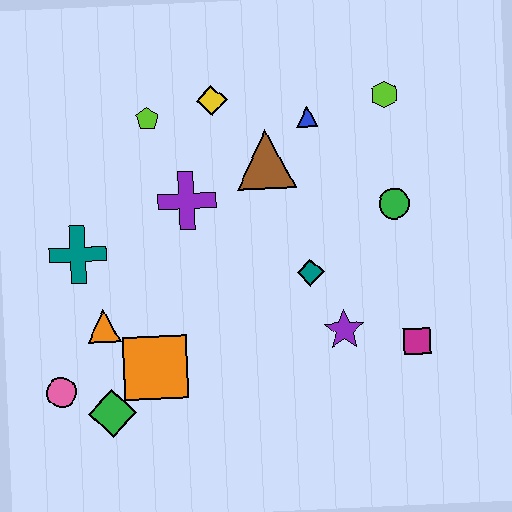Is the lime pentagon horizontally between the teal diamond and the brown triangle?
No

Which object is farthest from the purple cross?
The magenta square is farthest from the purple cross.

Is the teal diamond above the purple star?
Yes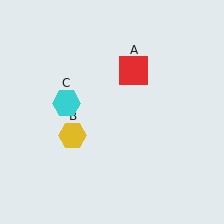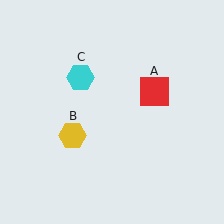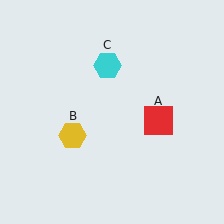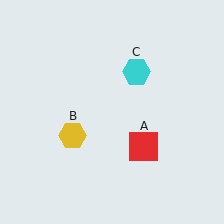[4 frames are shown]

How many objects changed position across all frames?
2 objects changed position: red square (object A), cyan hexagon (object C).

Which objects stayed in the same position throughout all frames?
Yellow hexagon (object B) remained stationary.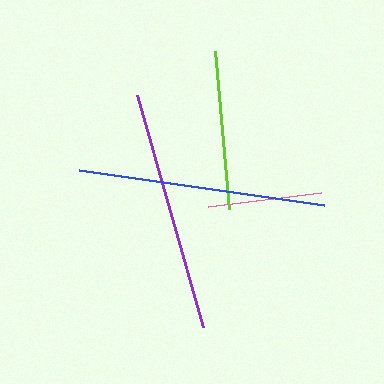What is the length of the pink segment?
The pink segment is approximately 113 pixels long.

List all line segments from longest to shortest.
From longest to shortest: blue, purple, lime, pink.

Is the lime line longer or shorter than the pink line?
The lime line is longer than the pink line.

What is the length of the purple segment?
The purple segment is approximately 240 pixels long.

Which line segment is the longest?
The blue line is the longest at approximately 248 pixels.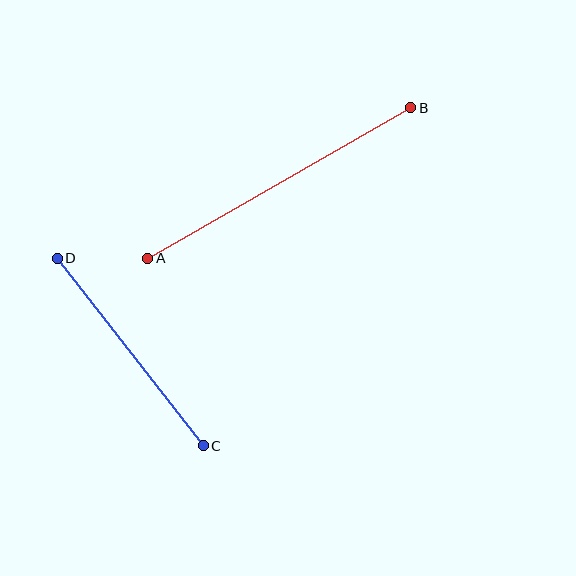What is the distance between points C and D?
The distance is approximately 238 pixels.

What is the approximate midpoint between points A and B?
The midpoint is at approximately (279, 183) pixels.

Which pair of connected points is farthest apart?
Points A and B are farthest apart.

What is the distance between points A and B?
The distance is approximately 303 pixels.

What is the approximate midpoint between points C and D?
The midpoint is at approximately (130, 352) pixels.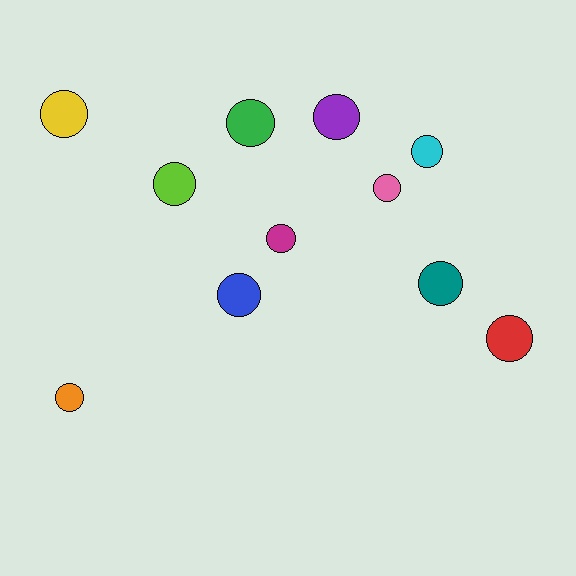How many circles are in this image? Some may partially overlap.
There are 11 circles.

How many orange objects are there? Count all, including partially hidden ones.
There is 1 orange object.